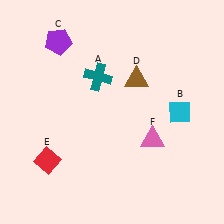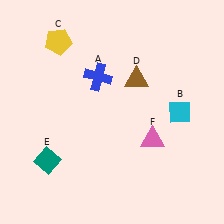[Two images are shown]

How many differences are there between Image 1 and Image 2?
There are 3 differences between the two images.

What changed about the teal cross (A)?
In Image 1, A is teal. In Image 2, it changed to blue.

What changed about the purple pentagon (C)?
In Image 1, C is purple. In Image 2, it changed to yellow.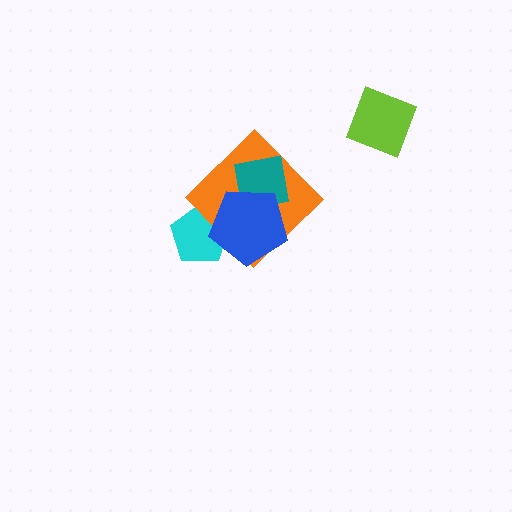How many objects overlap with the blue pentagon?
3 objects overlap with the blue pentagon.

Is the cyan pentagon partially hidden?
Yes, it is partially covered by another shape.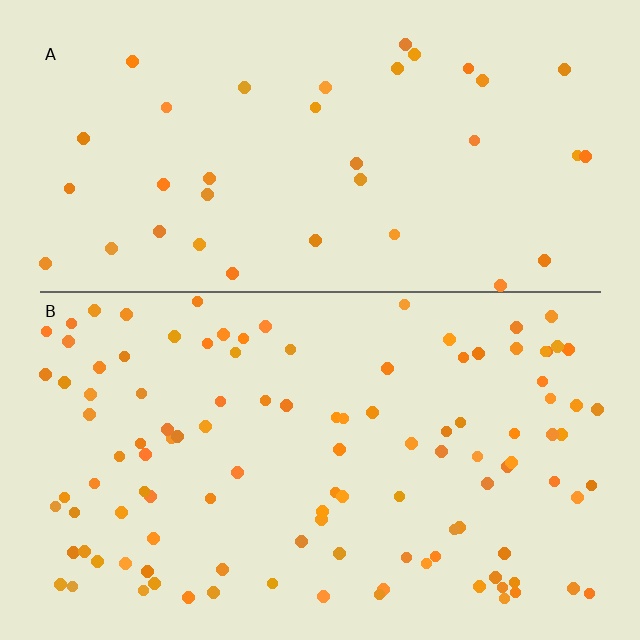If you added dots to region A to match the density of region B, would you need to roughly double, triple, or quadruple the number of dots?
Approximately triple.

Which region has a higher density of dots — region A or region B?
B (the bottom).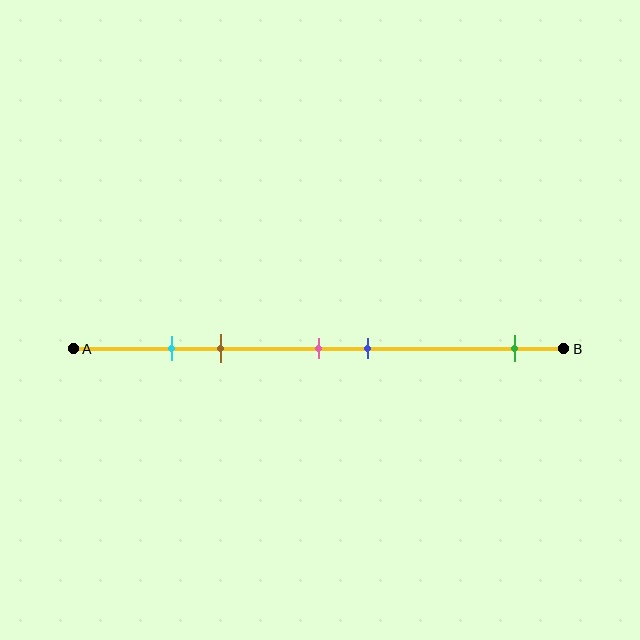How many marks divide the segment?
There are 5 marks dividing the segment.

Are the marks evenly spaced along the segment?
No, the marks are not evenly spaced.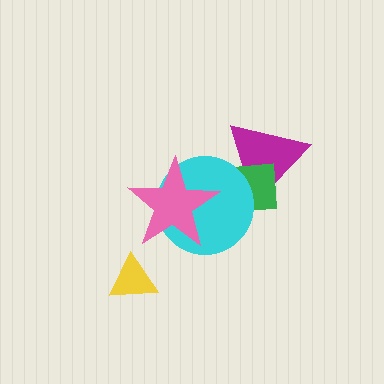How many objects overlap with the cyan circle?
3 objects overlap with the cyan circle.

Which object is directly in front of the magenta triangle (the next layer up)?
The green square is directly in front of the magenta triangle.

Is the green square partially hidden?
Yes, it is partially covered by another shape.